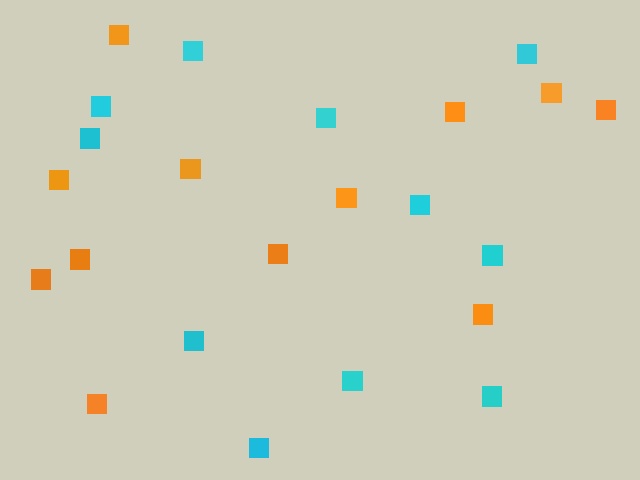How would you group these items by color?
There are 2 groups: one group of cyan squares (11) and one group of orange squares (12).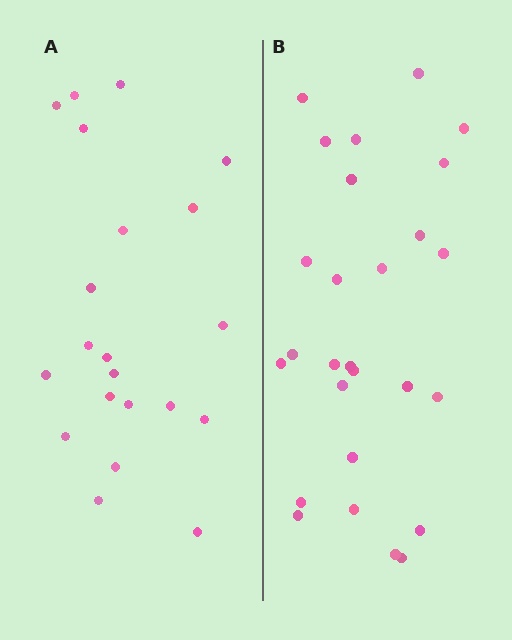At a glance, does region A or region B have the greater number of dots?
Region B (the right region) has more dots.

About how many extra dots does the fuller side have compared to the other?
Region B has about 6 more dots than region A.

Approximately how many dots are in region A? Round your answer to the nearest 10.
About 20 dots. (The exact count is 21, which rounds to 20.)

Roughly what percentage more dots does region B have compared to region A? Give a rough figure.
About 30% more.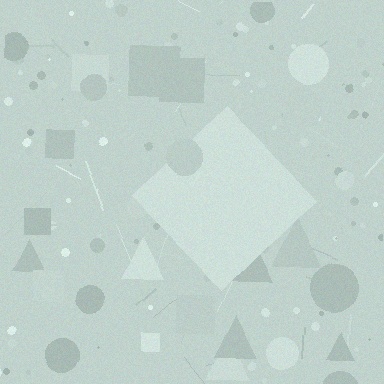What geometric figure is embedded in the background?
A diamond is embedded in the background.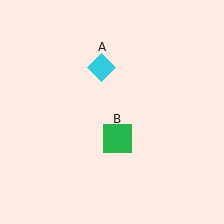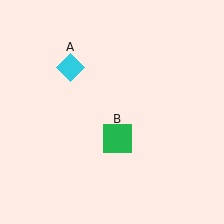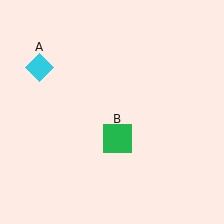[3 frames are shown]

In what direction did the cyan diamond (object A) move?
The cyan diamond (object A) moved left.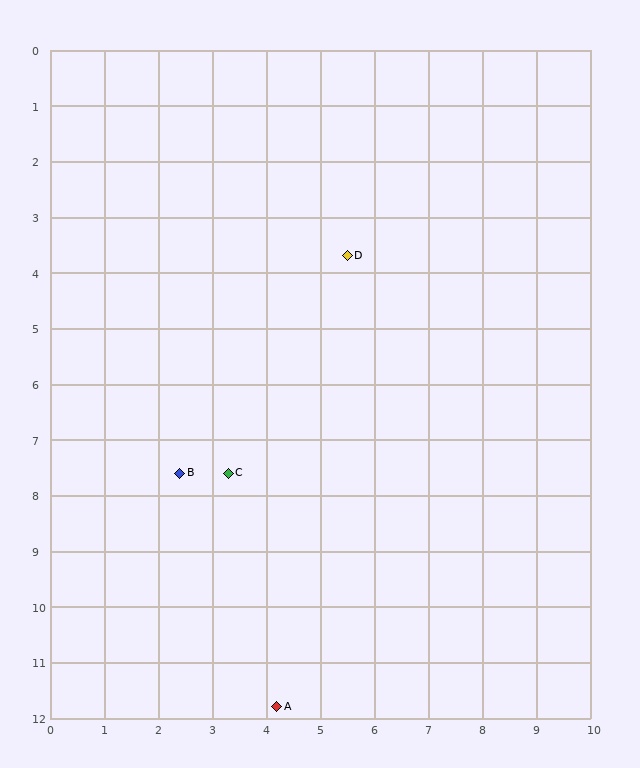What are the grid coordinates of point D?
Point D is at approximately (5.5, 3.7).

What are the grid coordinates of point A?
Point A is at approximately (4.2, 11.8).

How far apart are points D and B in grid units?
Points D and B are about 5.0 grid units apart.